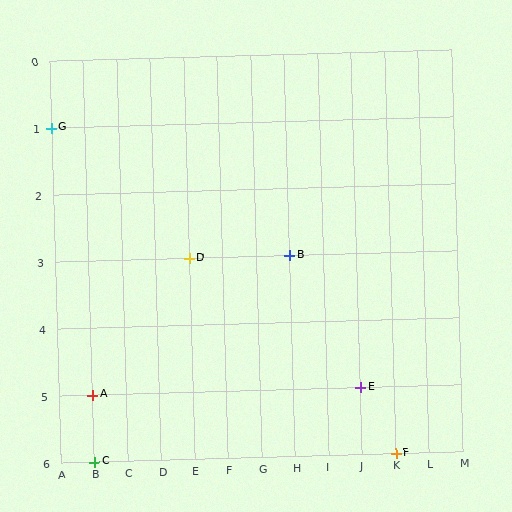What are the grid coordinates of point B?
Point B is at grid coordinates (H, 3).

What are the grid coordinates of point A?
Point A is at grid coordinates (B, 5).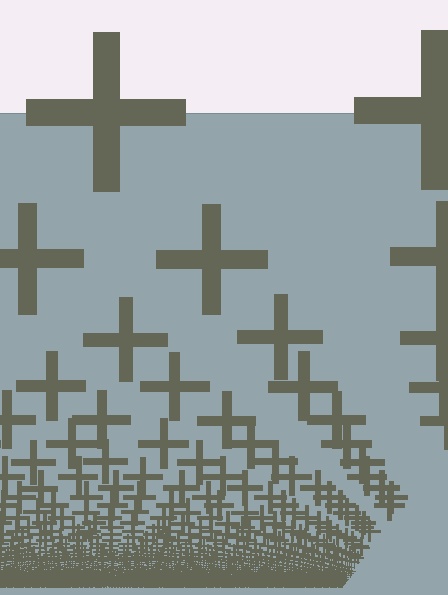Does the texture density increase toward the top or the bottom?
Density increases toward the bottom.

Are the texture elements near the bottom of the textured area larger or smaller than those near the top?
Smaller. The gradient is inverted — elements near the bottom are smaller and denser.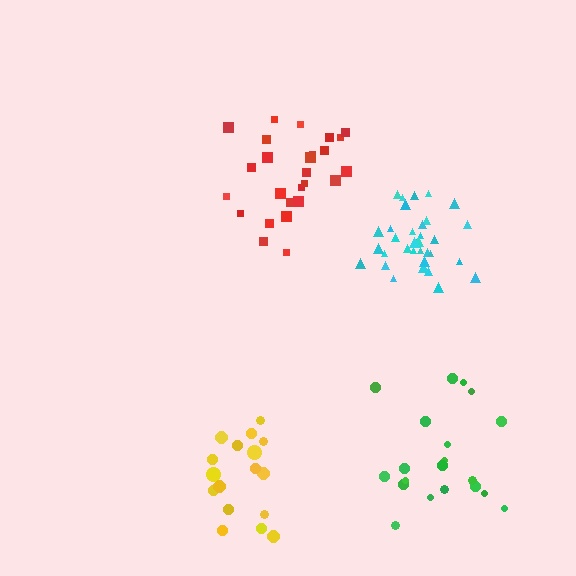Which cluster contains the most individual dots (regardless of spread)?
Cyan (34).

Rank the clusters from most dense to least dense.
cyan, red, yellow, green.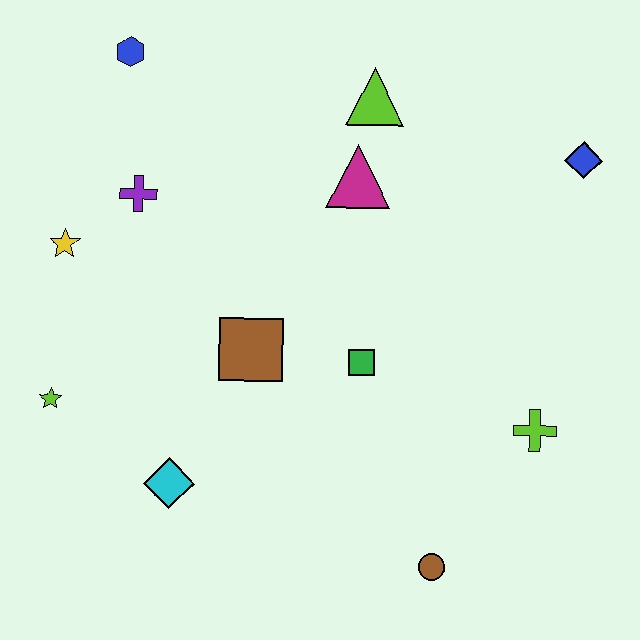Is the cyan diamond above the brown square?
No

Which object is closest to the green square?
The brown square is closest to the green square.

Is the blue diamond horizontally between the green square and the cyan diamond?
No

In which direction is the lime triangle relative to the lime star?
The lime triangle is to the right of the lime star.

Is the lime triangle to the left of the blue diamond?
Yes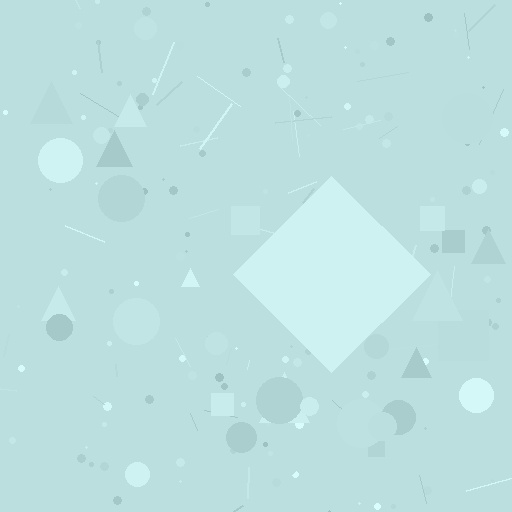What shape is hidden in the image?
A diamond is hidden in the image.